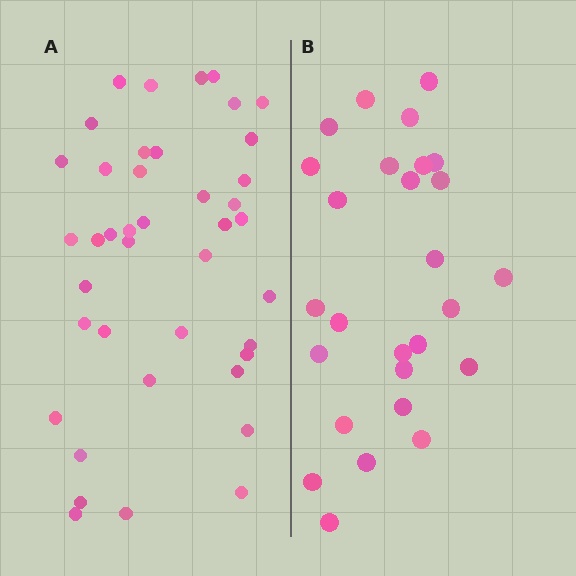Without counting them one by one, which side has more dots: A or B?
Region A (the left region) has more dots.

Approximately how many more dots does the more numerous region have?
Region A has approximately 15 more dots than region B.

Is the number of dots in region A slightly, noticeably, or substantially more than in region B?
Region A has substantially more. The ratio is roughly 1.5 to 1.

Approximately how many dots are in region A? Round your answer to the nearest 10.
About 40 dots. (The exact count is 41, which rounds to 40.)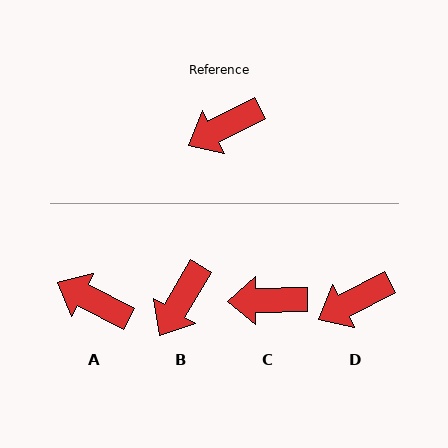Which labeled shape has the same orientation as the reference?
D.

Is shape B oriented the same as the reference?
No, it is off by about 32 degrees.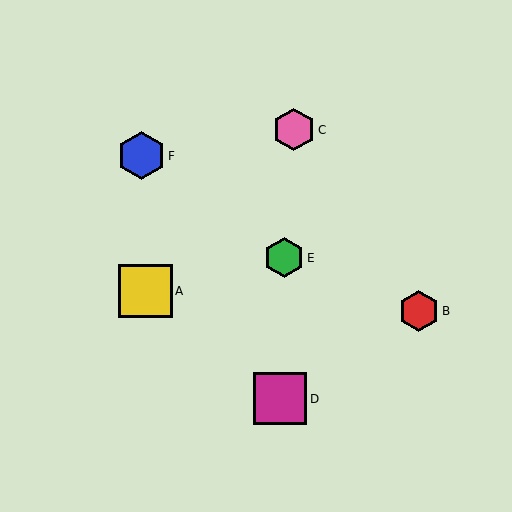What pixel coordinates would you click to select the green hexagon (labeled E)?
Click at (284, 258) to select the green hexagon E.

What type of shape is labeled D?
Shape D is a magenta square.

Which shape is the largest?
The yellow square (labeled A) is the largest.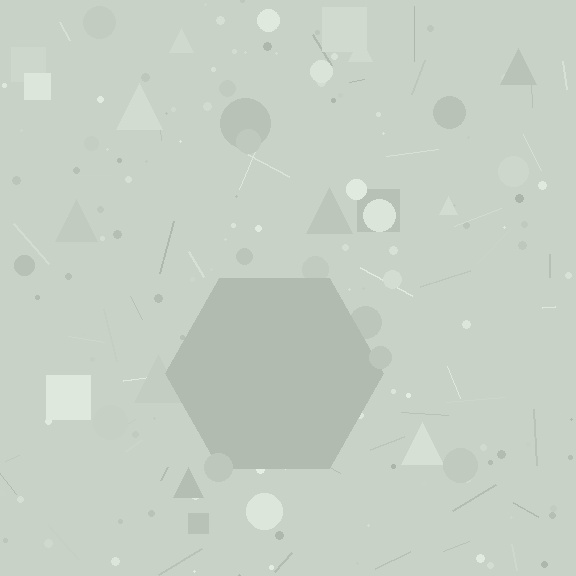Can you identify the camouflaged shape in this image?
The camouflaged shape is a hexagon.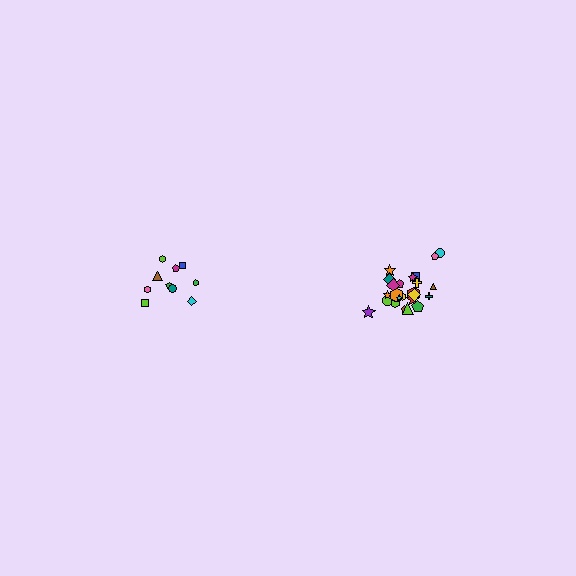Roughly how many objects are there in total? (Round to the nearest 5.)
Roughly 35 objects in total.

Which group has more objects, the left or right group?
The right group.